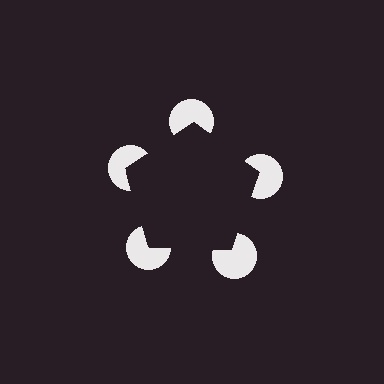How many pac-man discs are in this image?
There are 5 — one at each vertex of the illusory pentagon.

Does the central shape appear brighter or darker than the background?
It typically appears slightly darker than the background, even though no actual brightness change is drawn.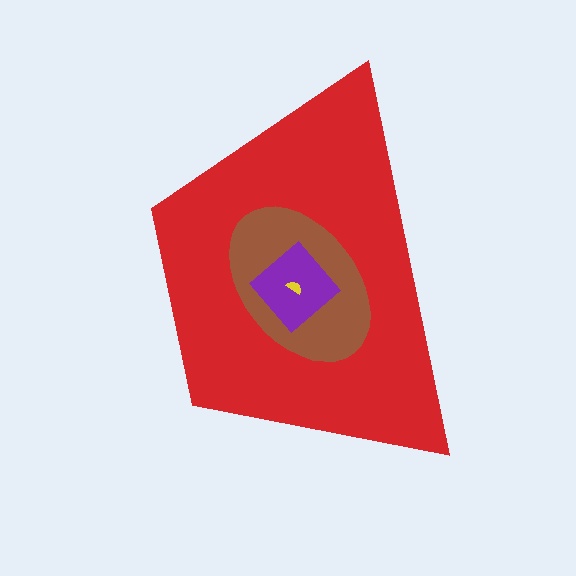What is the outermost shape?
The red trapezoid.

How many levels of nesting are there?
4.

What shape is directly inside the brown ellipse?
The purple diamond.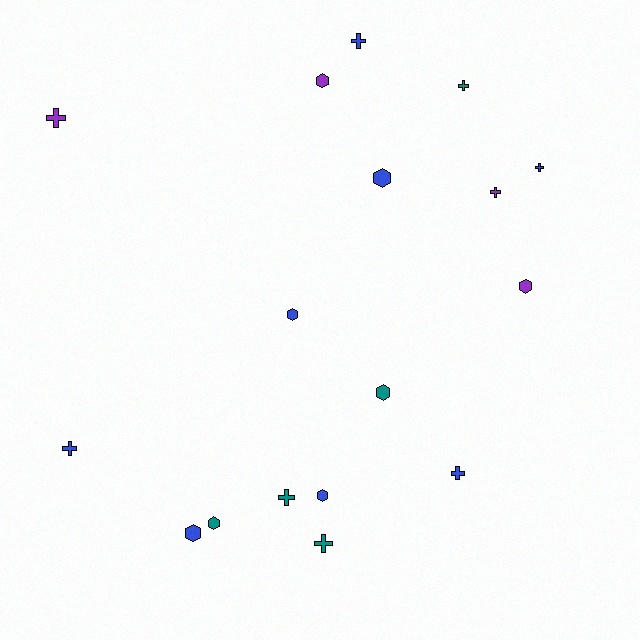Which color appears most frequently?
Blue, with 8 objects.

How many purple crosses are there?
There are 2 purple crosses.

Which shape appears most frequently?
Cross, with 9 objects.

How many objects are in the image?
There are 17 objects.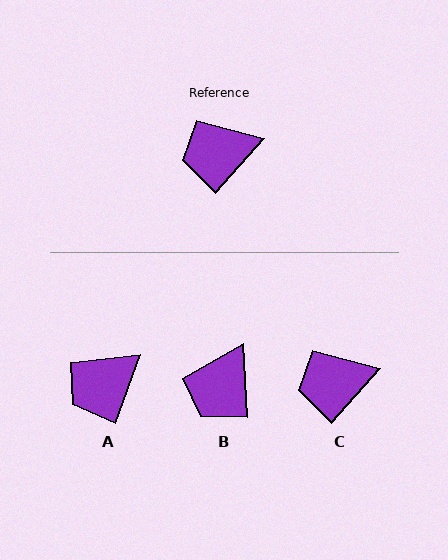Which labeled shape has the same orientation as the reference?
C.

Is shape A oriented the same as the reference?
No, it is off by about 22 degrees.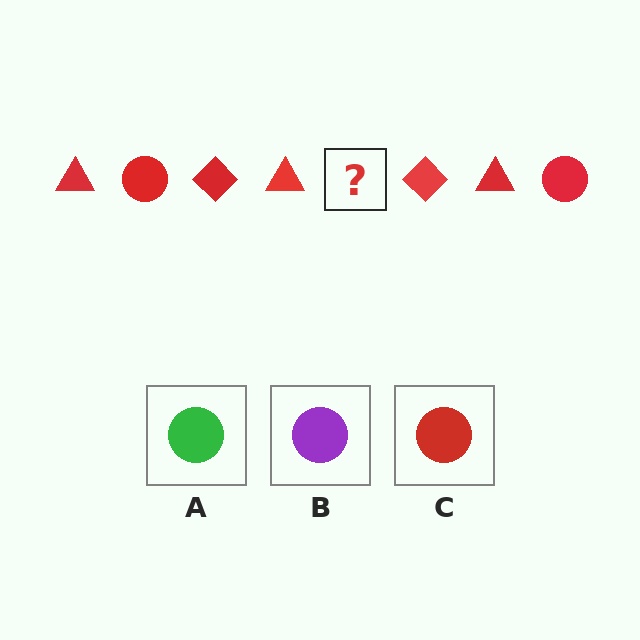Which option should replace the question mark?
Option C.